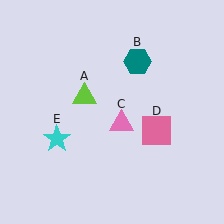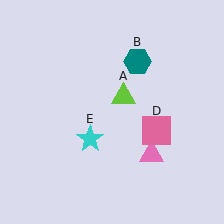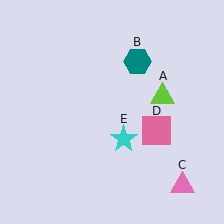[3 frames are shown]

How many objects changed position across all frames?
3 objects changed position: lime triangle (object A), pink triangle (object C), cyan star (object E).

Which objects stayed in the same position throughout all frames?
Teal hexagon (object B) and pink square (object D) remained stationary.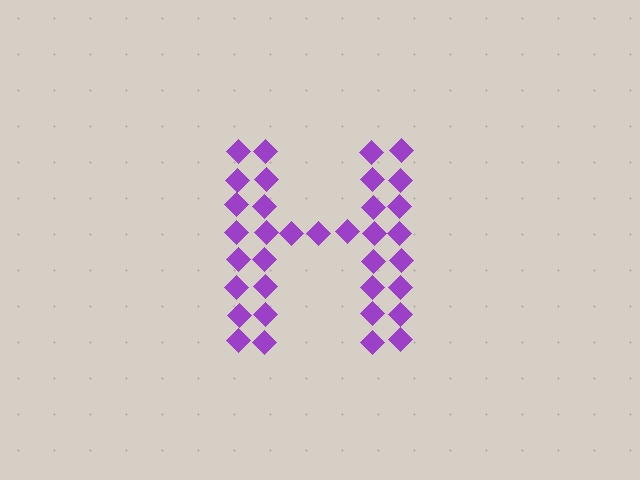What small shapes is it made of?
It is made of small diamonds.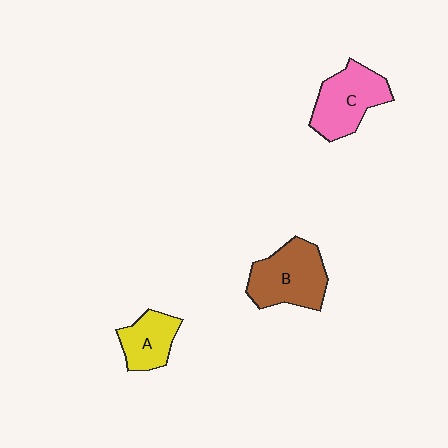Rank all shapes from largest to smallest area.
From largest to smallest: B (brown), C (pink), A (yellow).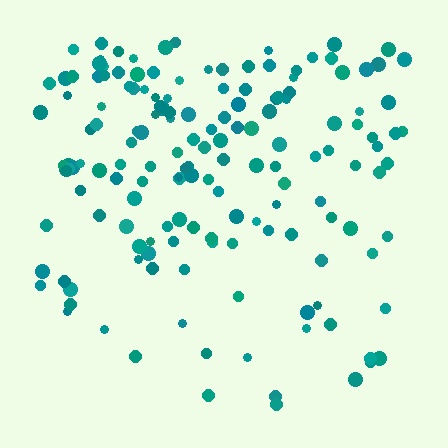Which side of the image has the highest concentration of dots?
The top.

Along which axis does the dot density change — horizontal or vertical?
Vertical.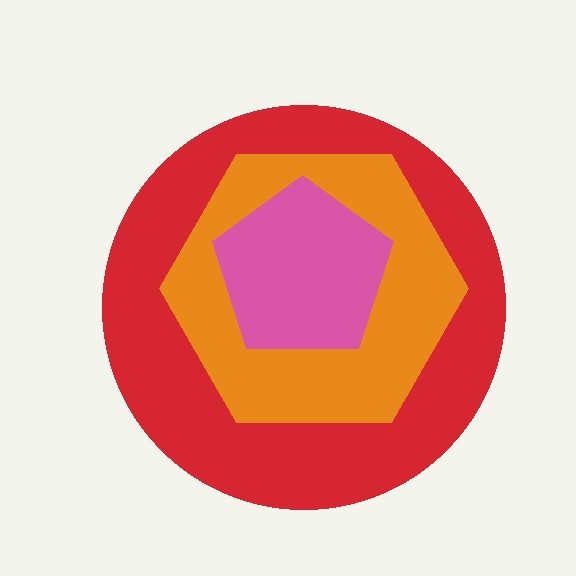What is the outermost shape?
The red circle.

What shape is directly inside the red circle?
The orange hexagon.